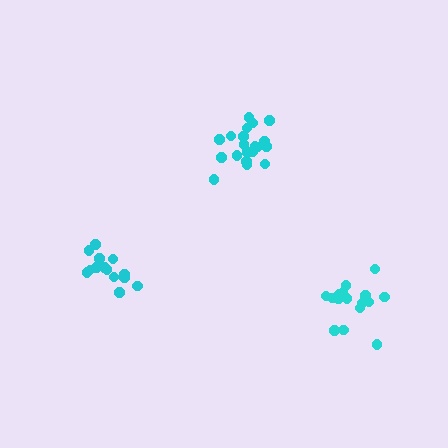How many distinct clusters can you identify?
There are 3 distinct clusters.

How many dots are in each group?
Group 1: 20 dots, Group 2: 16 dots, Group 3: 14 dots (50 total).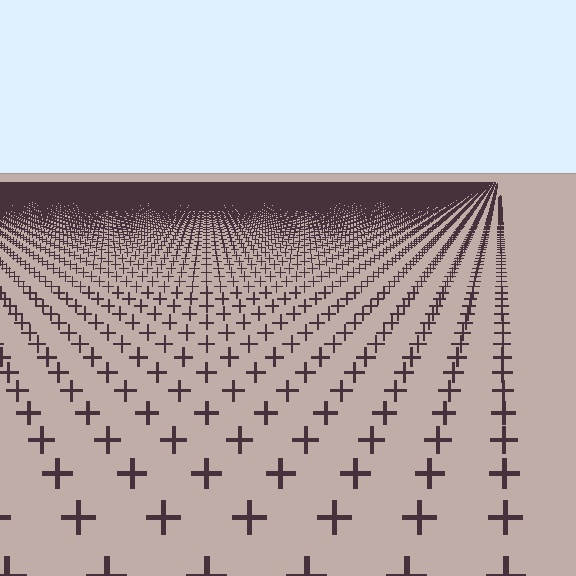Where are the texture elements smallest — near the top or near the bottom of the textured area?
Near the top.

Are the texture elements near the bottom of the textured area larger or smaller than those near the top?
Larger. Near the bottom, elements are closer to the viewer and appear at a bigger on-screen size.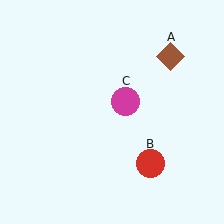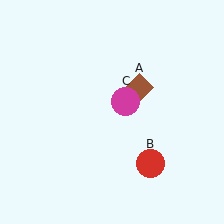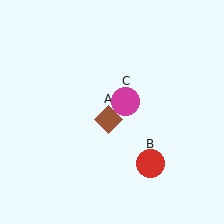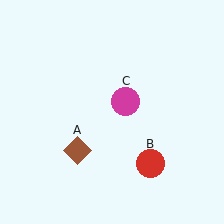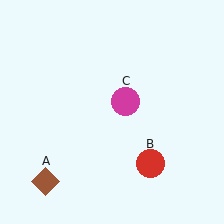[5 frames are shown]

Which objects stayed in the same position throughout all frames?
Red circle (object B) and magenta circle (object C) remained stationary.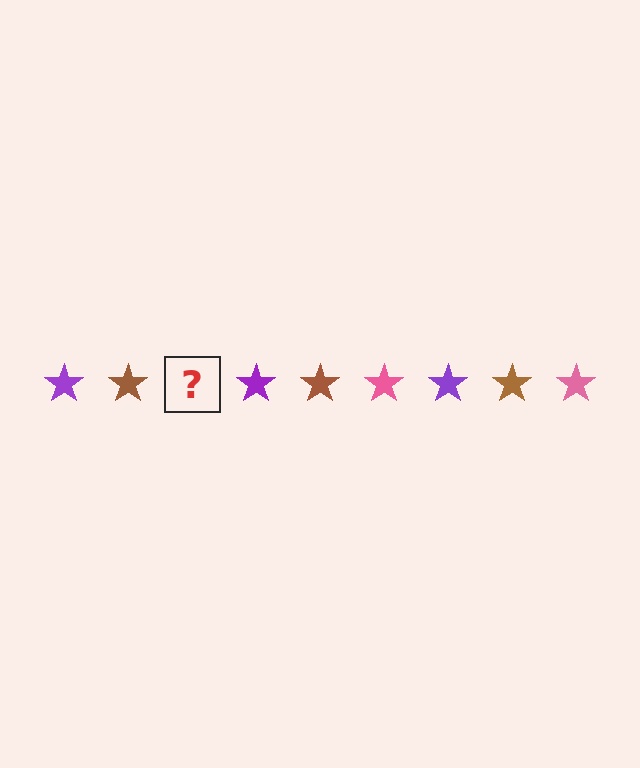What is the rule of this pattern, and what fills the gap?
The rule is that the pattern cycles through purple, brown, pink stars. The gap should be filled with a pink star.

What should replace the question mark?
The question mark should be replaced with a pink star.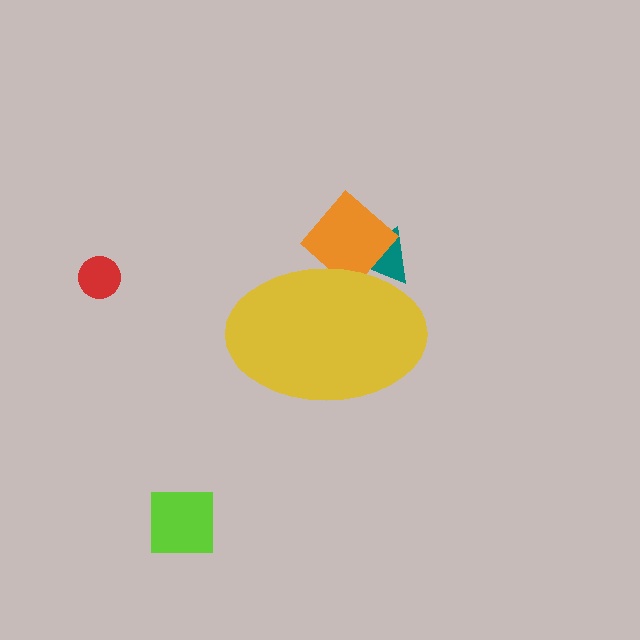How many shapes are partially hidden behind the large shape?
2 shapes are partially hidden.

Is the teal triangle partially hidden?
Yes, the teal triangle is partially hidden behind the yellow ellipse.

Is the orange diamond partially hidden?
Yes, the orange diamond is partially hidden behind the yellow ellipse.